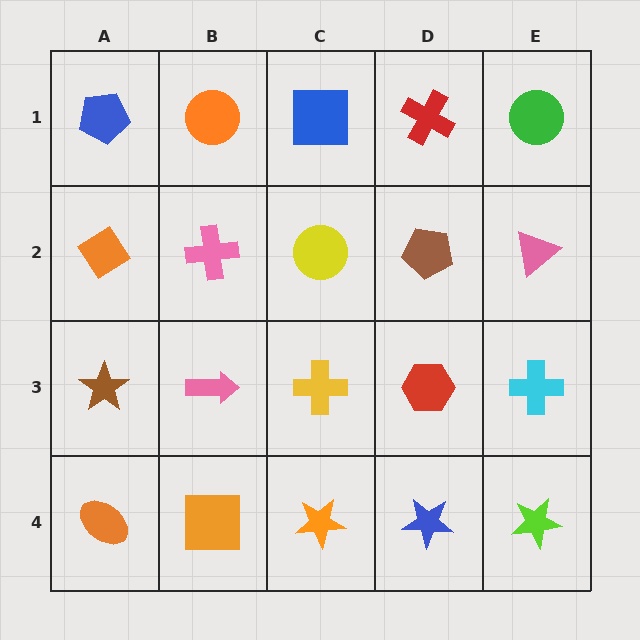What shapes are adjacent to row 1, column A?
An orange diamond (row 2, column A), an orange circle (row 1, column B).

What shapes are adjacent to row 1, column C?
A yellow circle (row 2, column C), an orange circle (row 1, column B), a red cross (row 1, column D).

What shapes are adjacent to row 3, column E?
A pink triangle (row 2, column E), a lime star (row 4, column E), a red hexagon (row 3, column D).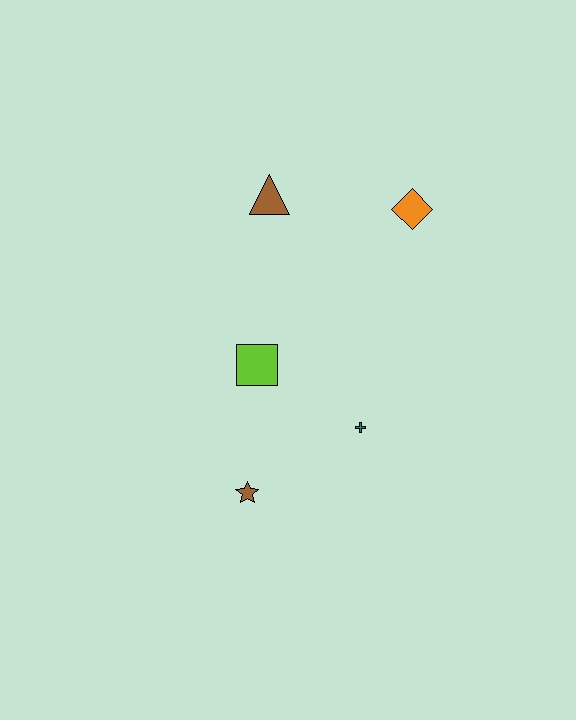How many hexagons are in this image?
There are no hexagons.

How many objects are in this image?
There are 5 objects.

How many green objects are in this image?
There are no green objects.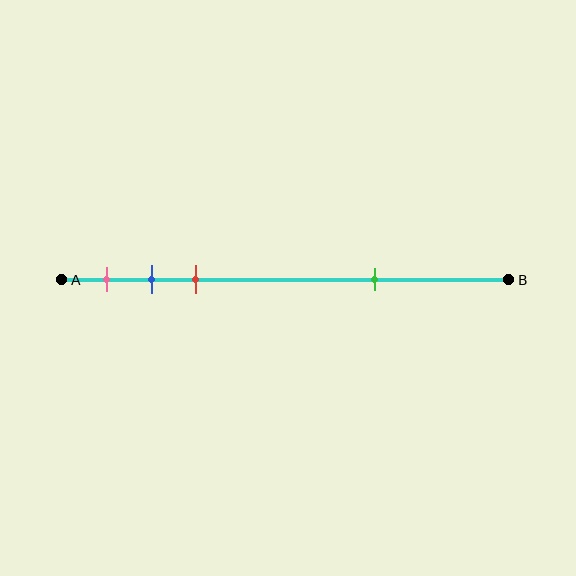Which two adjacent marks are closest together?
The blue and red marks are the closest adjacent pair.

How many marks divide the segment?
There are 4 marks dividing the segment.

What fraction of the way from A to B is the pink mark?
The pink mark is approximately 10% (0.1) of the way from A to B.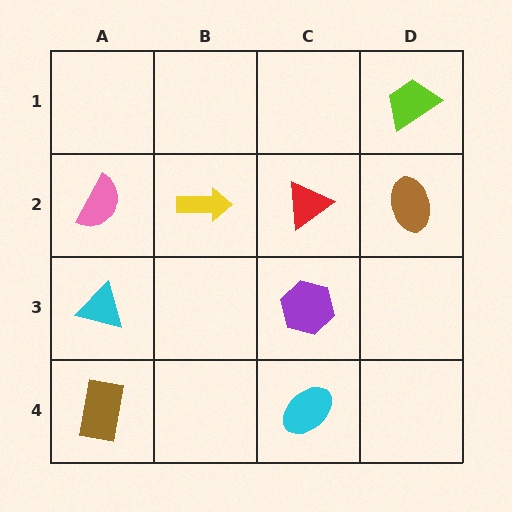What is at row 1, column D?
A lime trapezoid.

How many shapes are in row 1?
1 shape.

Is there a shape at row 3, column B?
No, that cell is empty.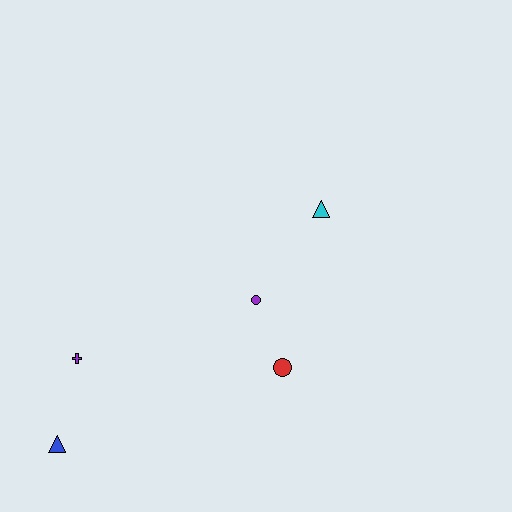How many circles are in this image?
There are 2 circles.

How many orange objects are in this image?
There are no orange objects.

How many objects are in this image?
There are 5 objects.